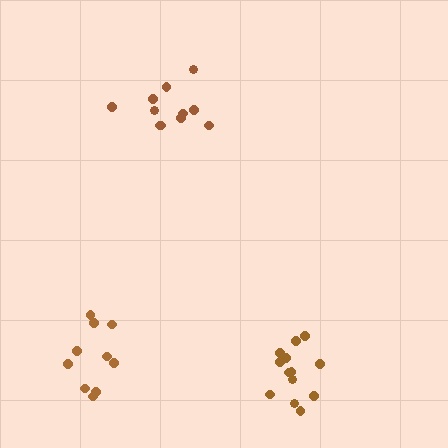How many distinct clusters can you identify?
There are 3 distinct clusters.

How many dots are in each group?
Group 1: 13 dots, Group 2: 11 dots, Group 3: 10 dots (34 total).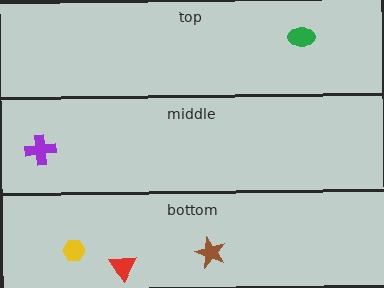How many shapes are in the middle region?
1.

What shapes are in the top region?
The green ellipse.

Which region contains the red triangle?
The bottom region.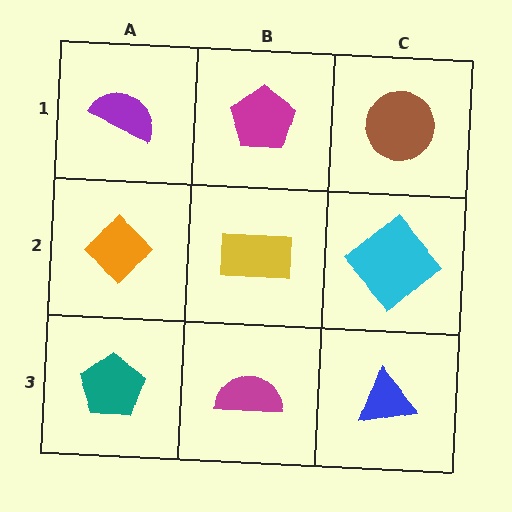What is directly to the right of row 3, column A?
A magenta semicircle.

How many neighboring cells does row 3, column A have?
2.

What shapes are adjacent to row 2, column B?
A magenta pentagon (row 1, column B), a magenta semicircle (row 3, column B), an orange diamond (row 2, column A), a cyan diamond (row 2, column C).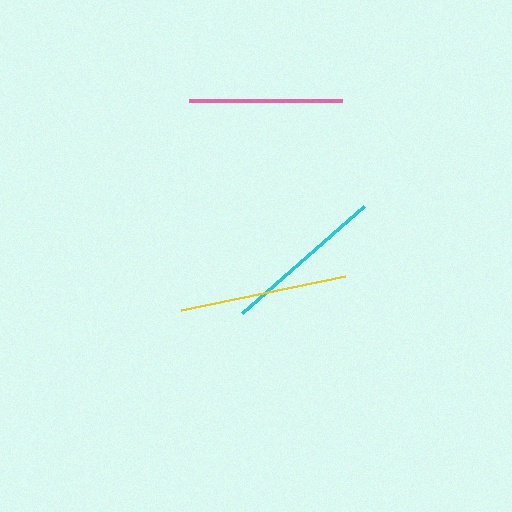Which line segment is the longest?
The yellow line is the longest at approximately 167 pixels.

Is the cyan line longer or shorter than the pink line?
The cyan line is longer than the pink line.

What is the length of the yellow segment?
The yellow segment is approximately 167 pixels long.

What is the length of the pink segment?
The pink segment is approximately 153 pixels long.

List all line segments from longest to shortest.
From longest to shortest: yellow, cyan, pink.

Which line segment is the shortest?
The pink line is the shortest at approximately 153 pixels.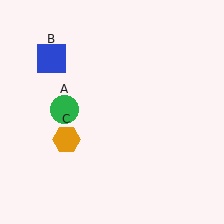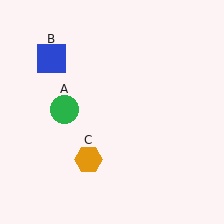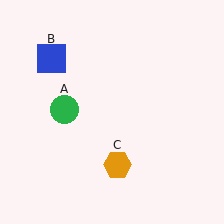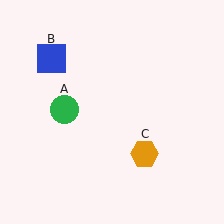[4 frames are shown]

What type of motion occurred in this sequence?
The orange hexagon (object C) rotated counterclockwise around the center of the scene.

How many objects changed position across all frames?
1 object changed position: orange hexagon (object C).